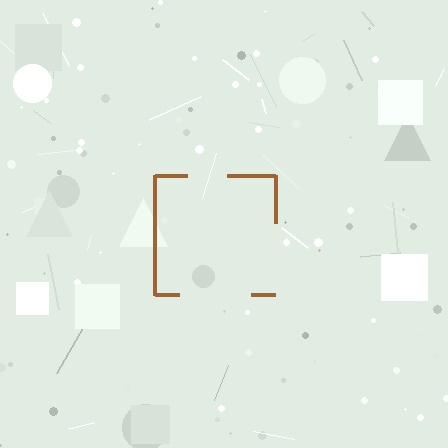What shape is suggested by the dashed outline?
The dashed outline suggests a square.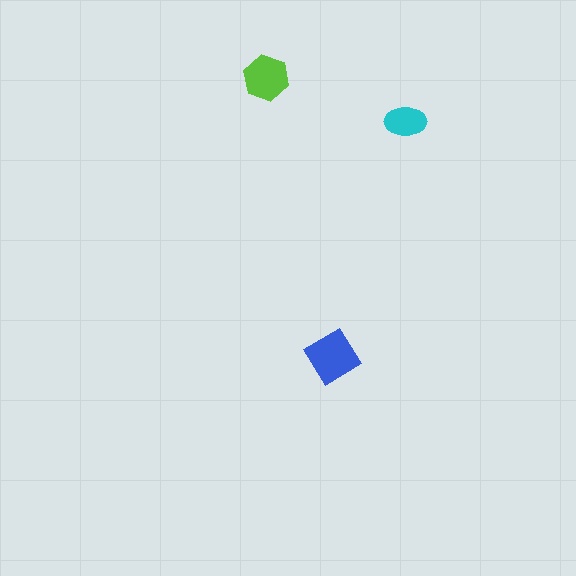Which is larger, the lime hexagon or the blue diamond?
The blue diamond.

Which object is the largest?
The blue diamond.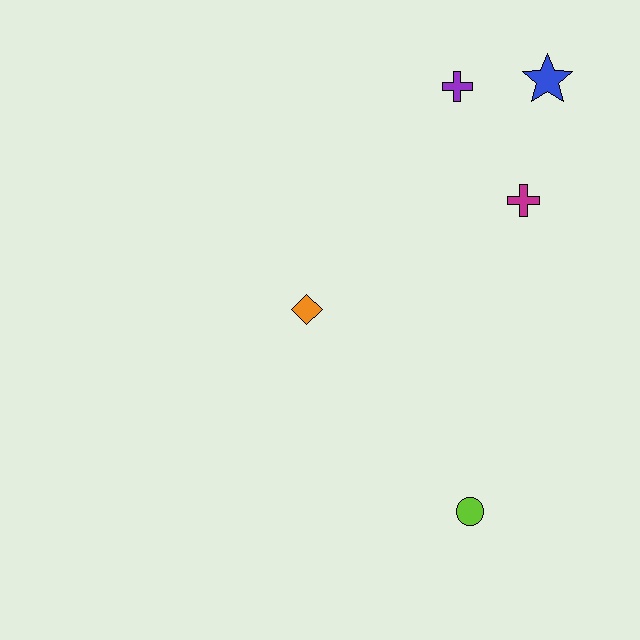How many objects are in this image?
There are 5 objects.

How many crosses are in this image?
There are 2 crosses.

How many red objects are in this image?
There are no red objects.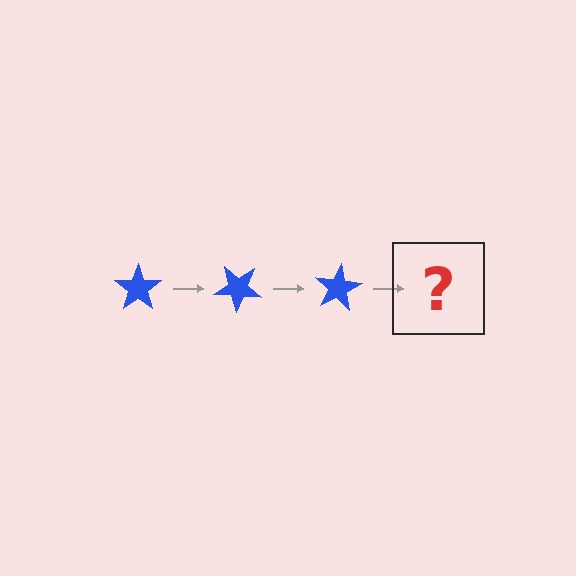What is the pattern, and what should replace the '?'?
The pattern is that the star rotates 40 degrees each step. The '?' should be a blue star rotated 120 degrees.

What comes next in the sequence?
The next element should be a blue star rotated 120 degrees.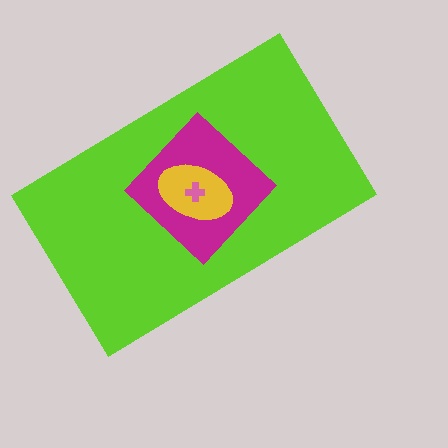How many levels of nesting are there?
4.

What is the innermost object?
The pink cross.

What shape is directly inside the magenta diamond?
The yellow ellipse.